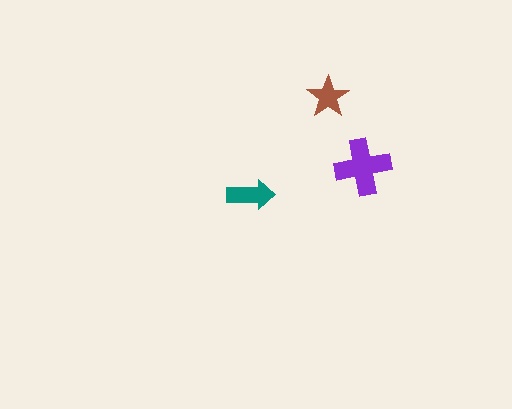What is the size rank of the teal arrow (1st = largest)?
2nd.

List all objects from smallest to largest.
The brown star, the teal arrow, the purple cross.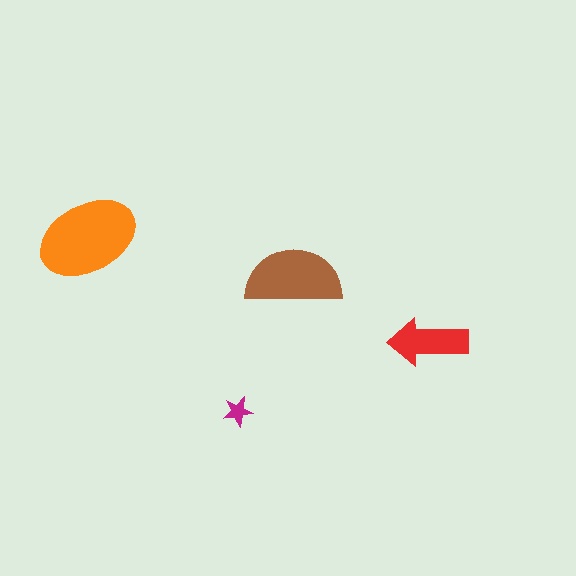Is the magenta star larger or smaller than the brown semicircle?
Smaller.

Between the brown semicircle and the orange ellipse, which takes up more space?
The orange ellipse.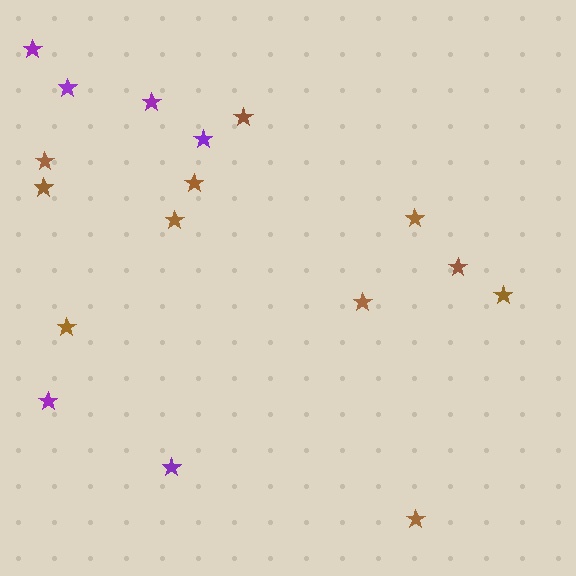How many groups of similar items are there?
There are 2 groups: one group of purple stars (6) and one group of brown stars (11).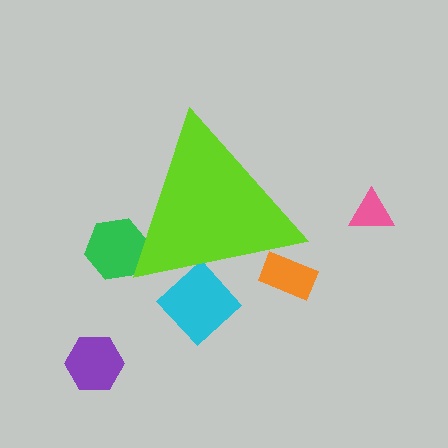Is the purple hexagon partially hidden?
No, the purple hexagon is fully visible.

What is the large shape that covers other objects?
A lime triangle.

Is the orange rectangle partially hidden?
Yes, the orange rectangle is partially hidden behind the lime triangle.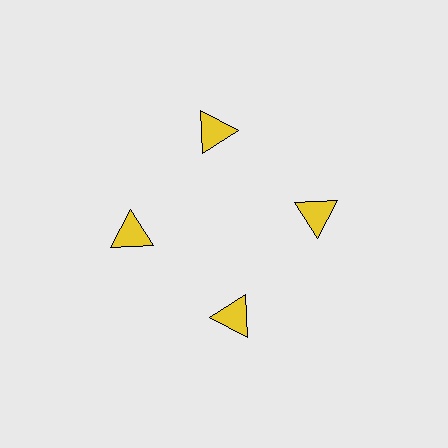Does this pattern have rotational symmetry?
Yes, this pattern has 4-fold rotational symmetry. It looks the same after rotating 90 degrees around the center.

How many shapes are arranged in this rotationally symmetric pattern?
There are 4 shapes, arranged in 4 groups of 1.